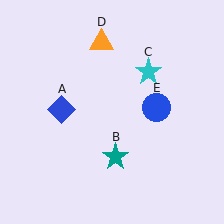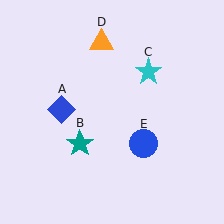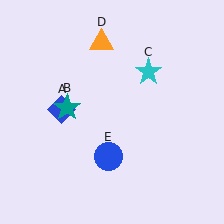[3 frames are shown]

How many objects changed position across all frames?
2 objects changed position: teal star (object B), blue circle (object E).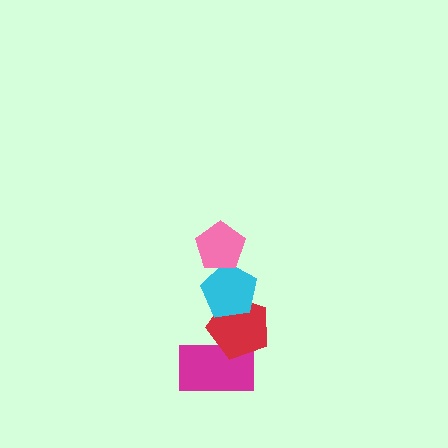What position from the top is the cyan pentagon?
The cyan pentagon is 2nd from the top.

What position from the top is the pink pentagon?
The pink pentagon is 1st from the top.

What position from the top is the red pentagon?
The red pentagon is 3rd from the top.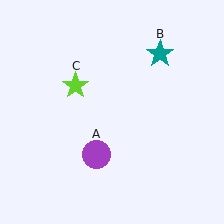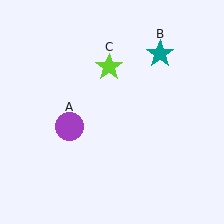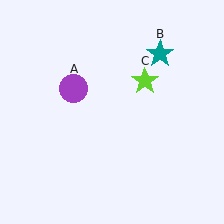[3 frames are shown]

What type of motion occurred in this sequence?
The purple circle (object A), lime star (object C) rotated clockwise around the center of the scene.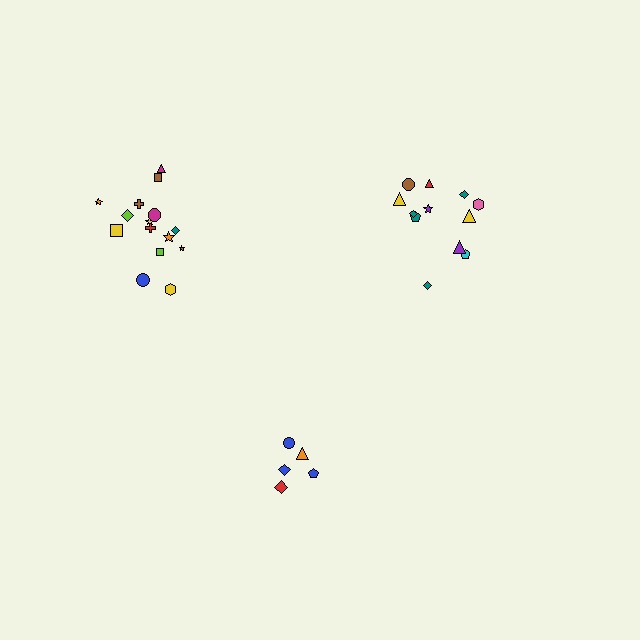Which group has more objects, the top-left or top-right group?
The top-left group.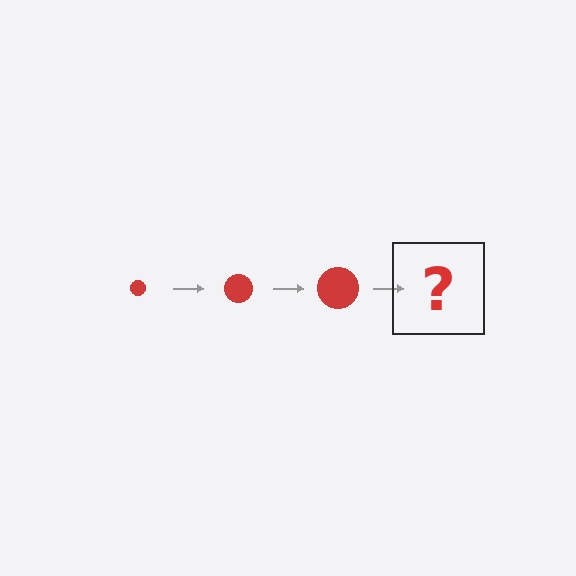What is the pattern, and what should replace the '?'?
The pattern is that the circle gets progressively larger each step. The '?' should be a red circle, larger than the previous one.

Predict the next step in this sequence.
The next step is a red circle, larger than the previous one.